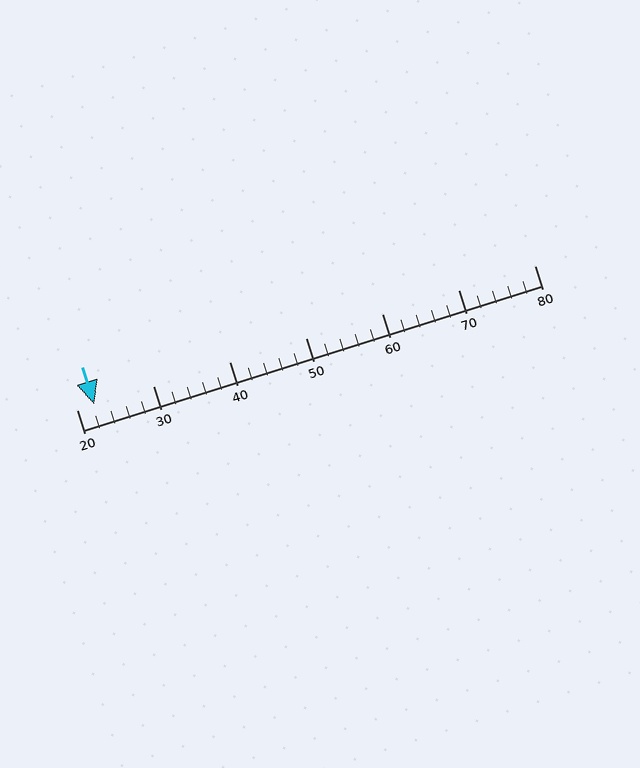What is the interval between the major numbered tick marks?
The major tick marks are spaced 10 units apart.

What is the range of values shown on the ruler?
The ruler shows values from 20 to 80.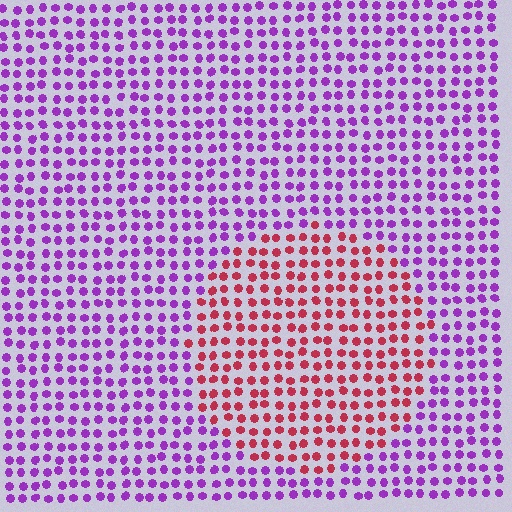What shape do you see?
I see a circle.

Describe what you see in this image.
The image is filled with small purple elements in a uniform arrangement. A circle-shaped region is visible where the elements are tinted to a slightly different hue, forming a subtle color boundary.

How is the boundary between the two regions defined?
The boundary is defined purely by a slight shift in hue (about 62 degrees). Spacing, size, and orientation are identical on both sides.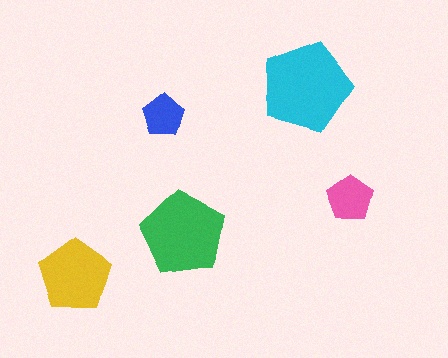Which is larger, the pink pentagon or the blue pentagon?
The pink one.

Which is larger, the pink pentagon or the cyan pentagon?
The cyan one.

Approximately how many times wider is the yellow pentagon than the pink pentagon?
About 1.5 times wider.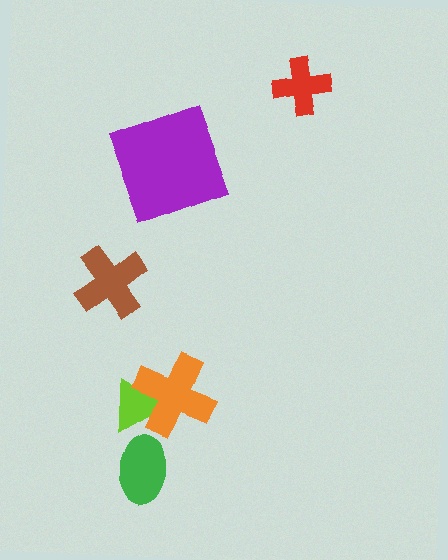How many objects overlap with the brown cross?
0 objects overlap with the brown cross.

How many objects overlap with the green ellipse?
0 objects overlap with the green ellipse.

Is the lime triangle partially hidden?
Yes, it is partially covered by another shape.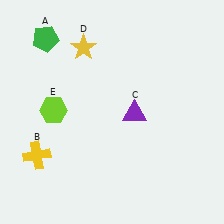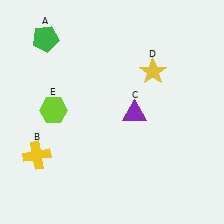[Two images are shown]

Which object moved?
The yellow star (D) moved right.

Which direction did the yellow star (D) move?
The yellow star (D) moved right.